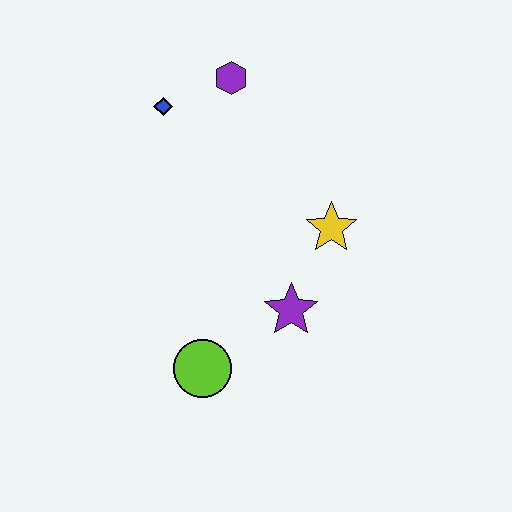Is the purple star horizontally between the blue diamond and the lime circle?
No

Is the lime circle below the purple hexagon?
Yes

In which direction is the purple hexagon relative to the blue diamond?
The purple hexagon is to the right of the blue diamond.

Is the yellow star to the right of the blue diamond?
Yes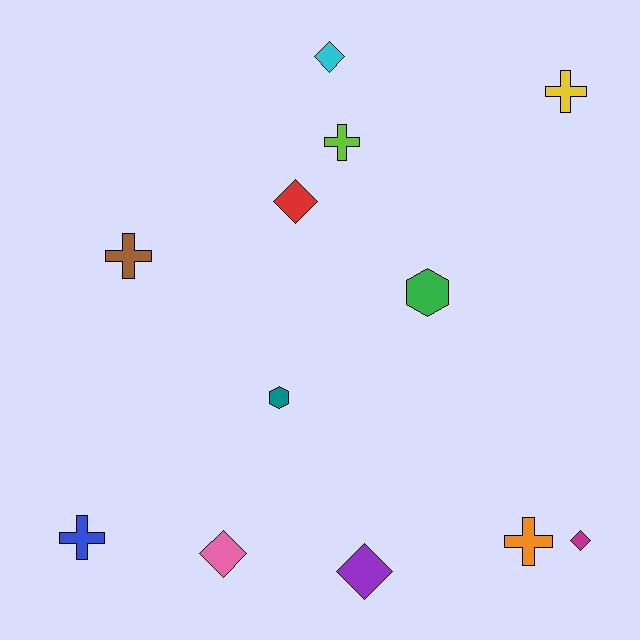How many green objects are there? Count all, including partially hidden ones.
There is 1 green object.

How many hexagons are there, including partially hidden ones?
There are 2 hexagons.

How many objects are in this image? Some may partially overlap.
There are 12 objects.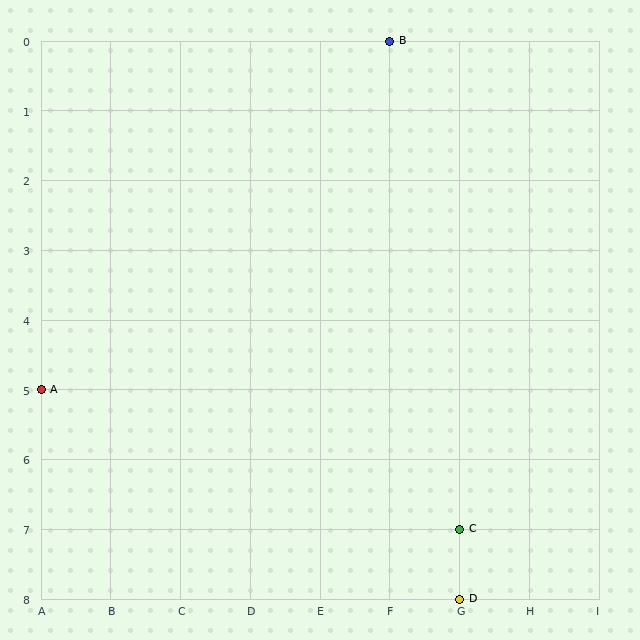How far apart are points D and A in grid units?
Points D and A are 6 columns and 3 rows apart (about 6.7 grid units diagonally).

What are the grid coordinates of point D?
Point D is at grid coordinates (G, 8).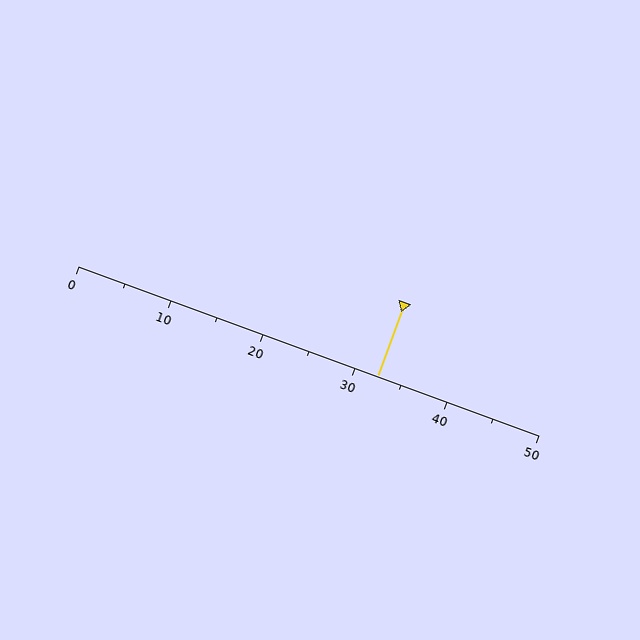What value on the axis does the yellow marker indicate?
The marker indicates approximately 32.5.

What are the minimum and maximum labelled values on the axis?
The axis runs from 0 to 50.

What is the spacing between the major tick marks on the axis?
The major ticks are spaced 10 apart.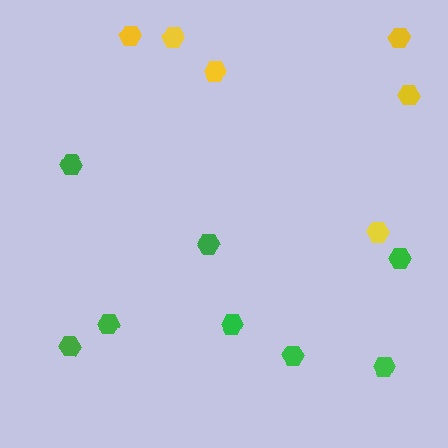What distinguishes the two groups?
There are 2 groups: one group of green hexagons (8) and one group of yellow hexagons (6).